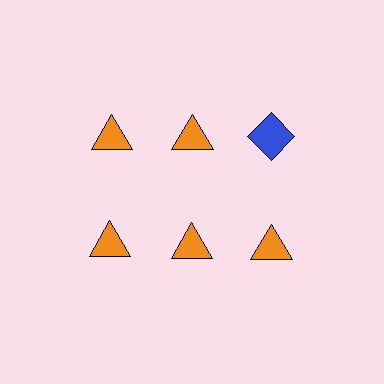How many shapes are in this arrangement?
There are 6 shapes arranged in a grid pattern.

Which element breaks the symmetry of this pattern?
The blue diamond in the top row, center column breaks the symmetry. All other shapes are orange triangles.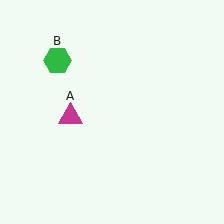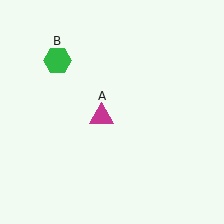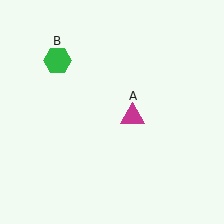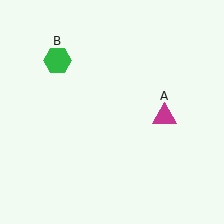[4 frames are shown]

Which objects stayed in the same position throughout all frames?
Green hexagon (object B) remained stationary.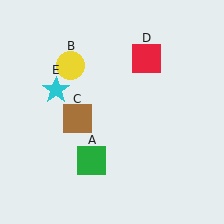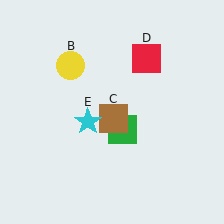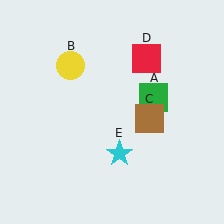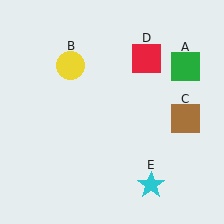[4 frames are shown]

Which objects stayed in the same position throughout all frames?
Yellow circle (object B) and red square (object D) remained stationary.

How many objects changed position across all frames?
3 objects changed position: green square (object A), brown square (object C), cyan star (object E).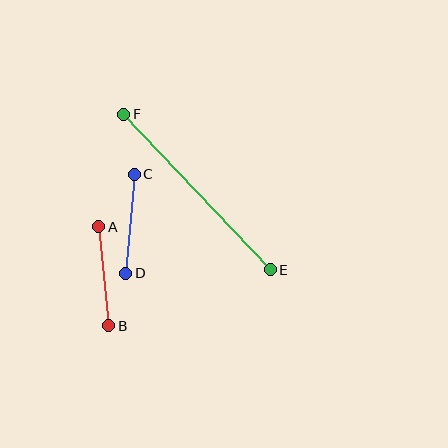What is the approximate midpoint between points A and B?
The midpoint is at approximately (104, 276) pixels.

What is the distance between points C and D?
The distance is approximately 99 pixels.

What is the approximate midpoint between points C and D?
The midpoint is at approximately (130, 224) pixels.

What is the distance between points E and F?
The distance is approximately 213 pixels.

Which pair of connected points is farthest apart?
Points E and F are farthest apart.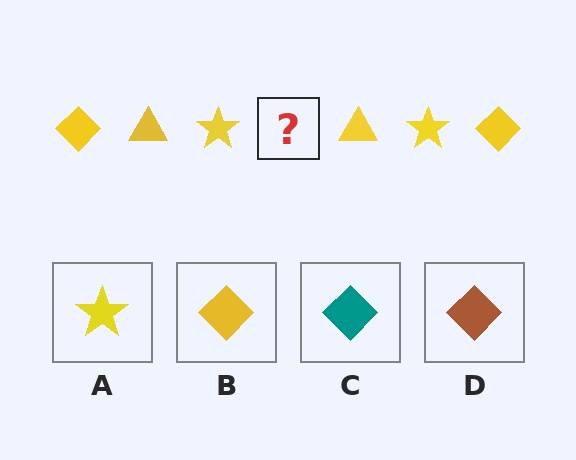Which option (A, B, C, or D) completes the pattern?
B.